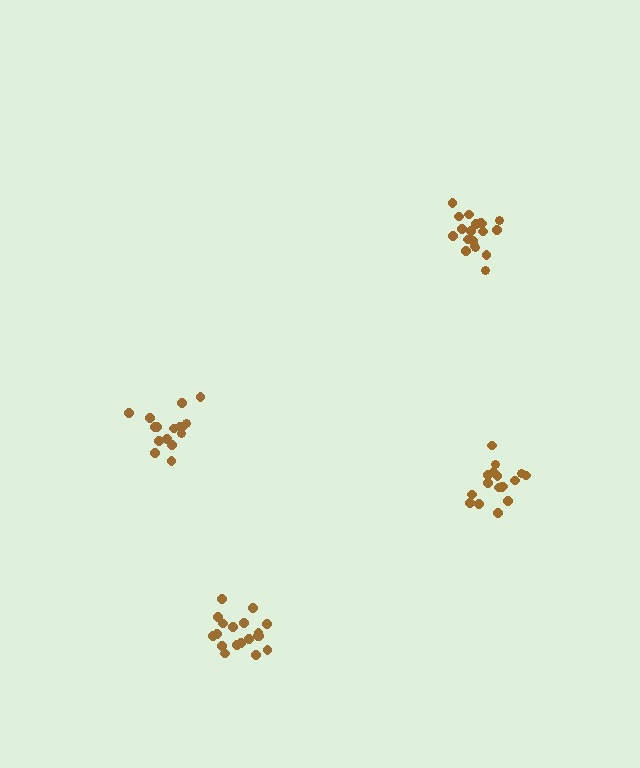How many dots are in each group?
Group 1: 19 dots, Group 2: 16 dots, Group 3: 17 dots, Group 4: 19 dots (71 total).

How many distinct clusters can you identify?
There are 4 distinct clusters.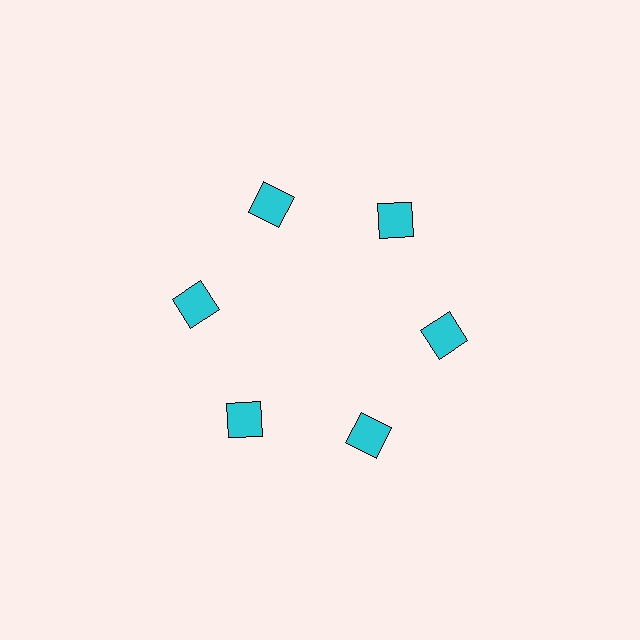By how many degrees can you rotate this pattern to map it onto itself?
The pattern maps onto itself every 60 degrees of rotation.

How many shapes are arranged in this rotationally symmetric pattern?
There are 6 shapes, arranged in 6 groups of 1.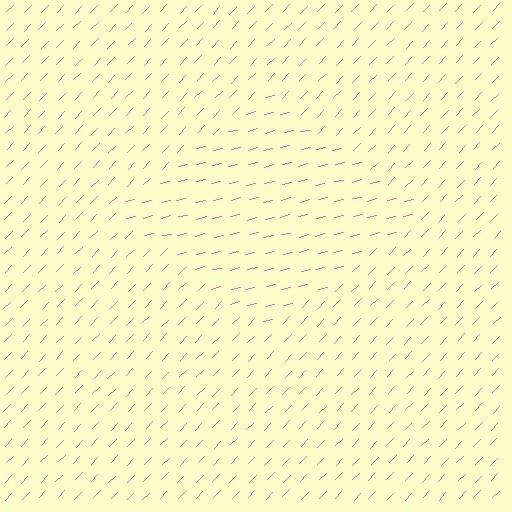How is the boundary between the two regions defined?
The boundary is defined purely by a change in line orientation (approximately 34 degrees difference). All lines are the same color and thickness.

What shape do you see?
I see a diamond.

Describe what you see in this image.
The image is filled with small pink line segments. A diamond region in the image has lines oriented differently from the surrounding lines, creating a visible texture boundary.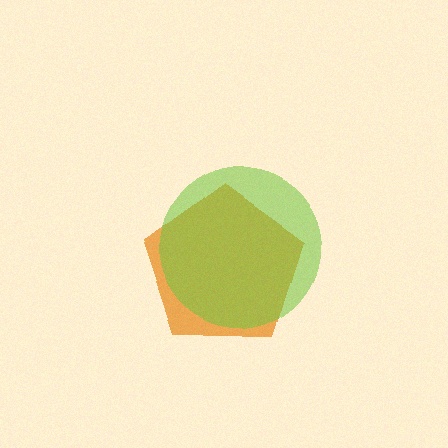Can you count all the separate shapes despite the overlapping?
Yes, there are 2 separate shapes.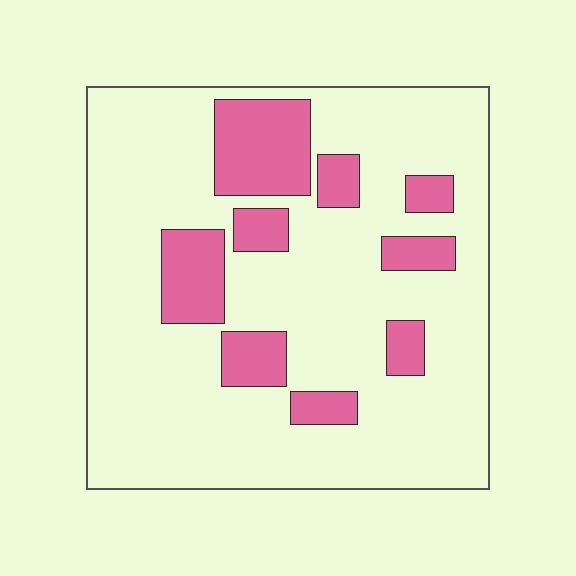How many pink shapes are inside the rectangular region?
9.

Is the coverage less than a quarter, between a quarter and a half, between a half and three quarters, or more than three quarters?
Less than a quarter.